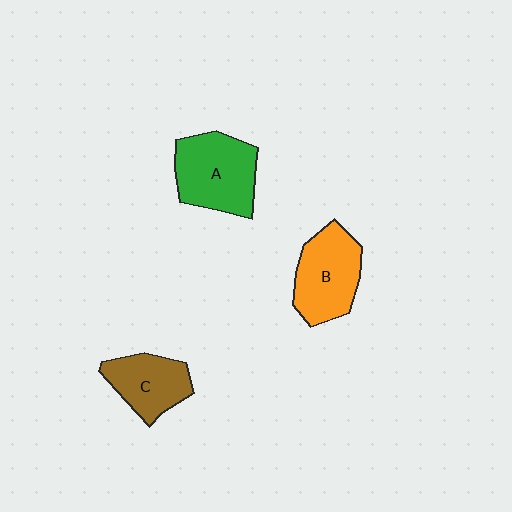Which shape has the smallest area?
Shape C (brown).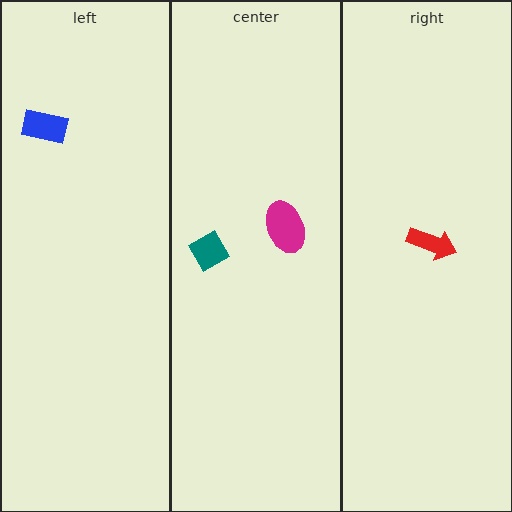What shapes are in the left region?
The blue rectangle.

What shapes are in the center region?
The magenta ellipse, the teal diamond.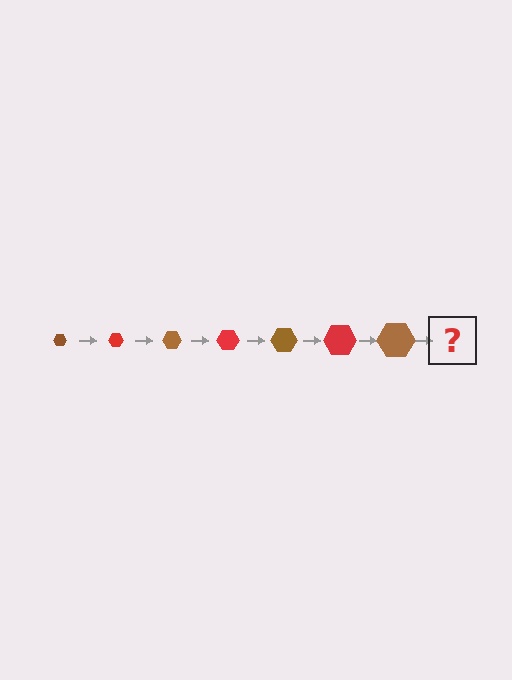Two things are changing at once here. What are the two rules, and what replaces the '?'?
The two rules are that the hexagon grows larger each step and the color cycles through brown and red. The '?' should be a red hexagon, larger than the previous one.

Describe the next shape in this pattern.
It should be a red hexagon, larger than the previous one.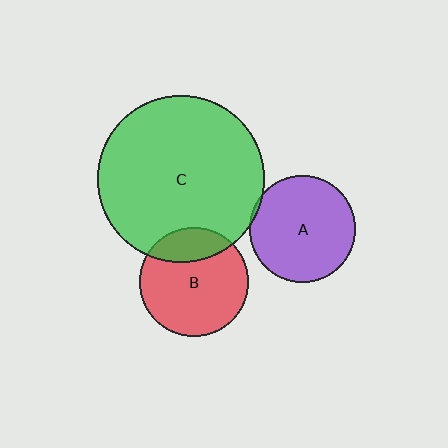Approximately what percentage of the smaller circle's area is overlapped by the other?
Approximately 20%.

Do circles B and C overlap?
Yes.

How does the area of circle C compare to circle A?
Approximately 2.5 times.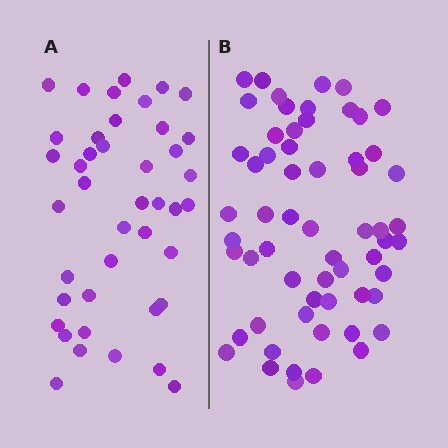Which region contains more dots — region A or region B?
Region B (the right region) has more dots.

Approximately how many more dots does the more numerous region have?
Region B has approximately 20 more dots than region A.